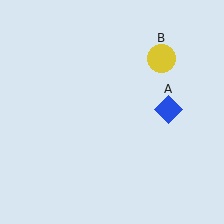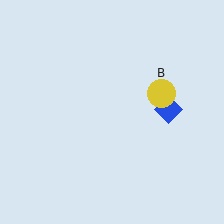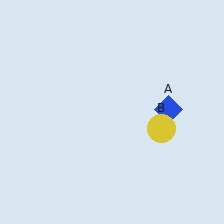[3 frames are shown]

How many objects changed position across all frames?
1 object changed position: yellow circle (object B).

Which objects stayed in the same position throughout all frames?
Blue diamond (object A) remained stationary.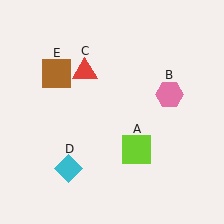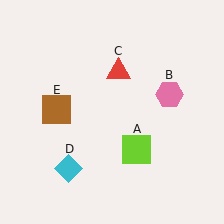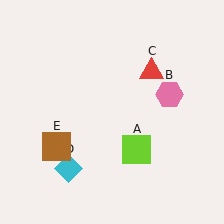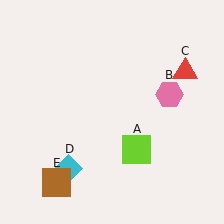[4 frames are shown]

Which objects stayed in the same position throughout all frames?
Lime square (object A) and pink hexagon (object B) and cyan diamond (object D) remained stationary.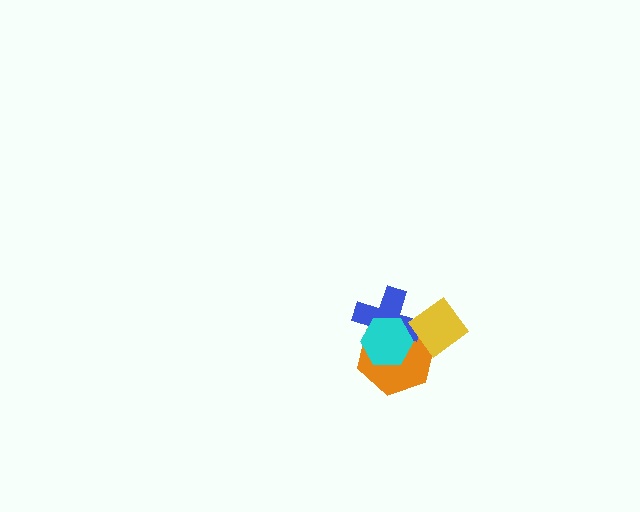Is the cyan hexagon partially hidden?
No, no other shape covers it.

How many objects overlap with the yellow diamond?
2 objects overlap with the yellow diamond.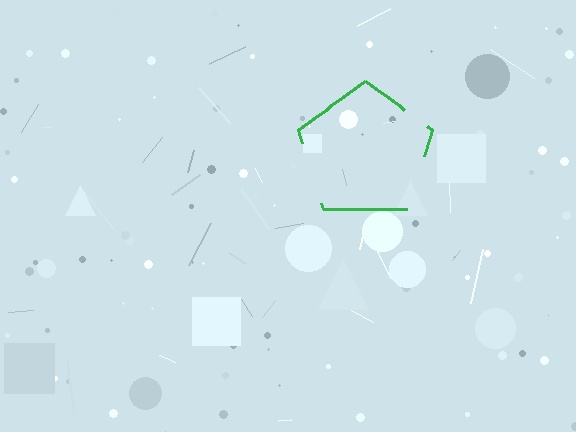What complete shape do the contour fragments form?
The contour fragments form a pentagon.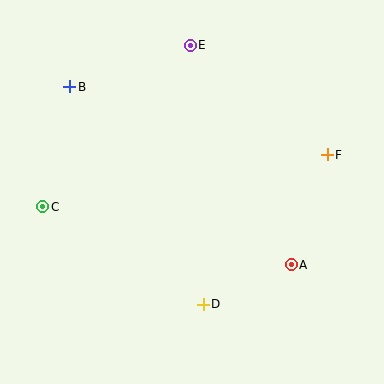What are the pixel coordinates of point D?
Point D is at (203, 304).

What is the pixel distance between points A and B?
The distance between A and B is 284 pixels.